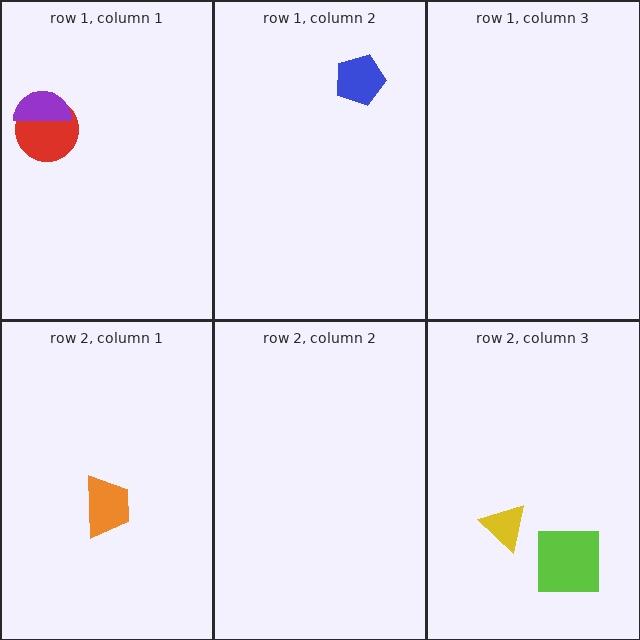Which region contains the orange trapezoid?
The row 2, column 1 region.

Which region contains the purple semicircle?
The row 1, column 1 region.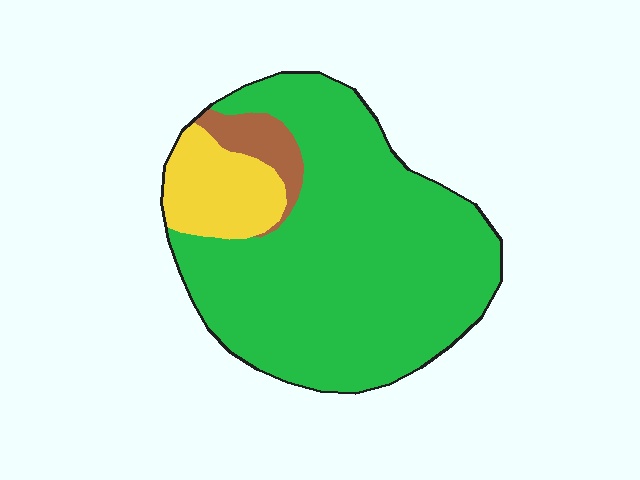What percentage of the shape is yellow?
Yellow covers roughly 15% of the shape.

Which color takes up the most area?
Green, at roughly 80%.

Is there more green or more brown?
Green.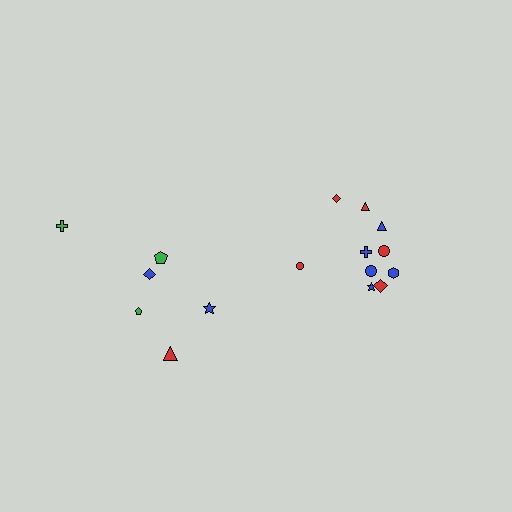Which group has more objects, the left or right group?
The right group.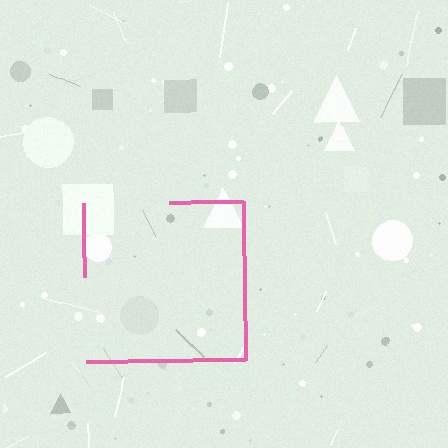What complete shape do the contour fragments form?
The contour fragments form a square.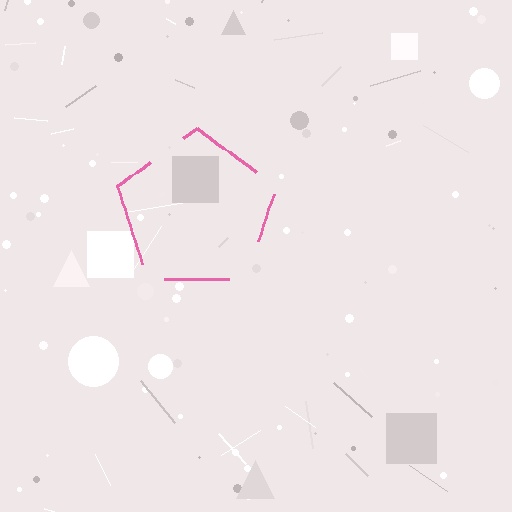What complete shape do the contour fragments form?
The contour fragments form a pentagon.